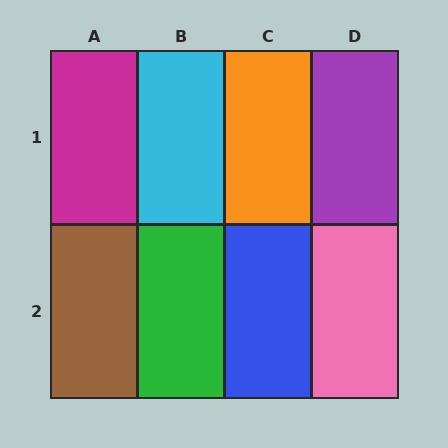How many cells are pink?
1 cell is pink.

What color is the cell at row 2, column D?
Pink.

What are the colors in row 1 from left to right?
Magenta, cyan, orange, purple.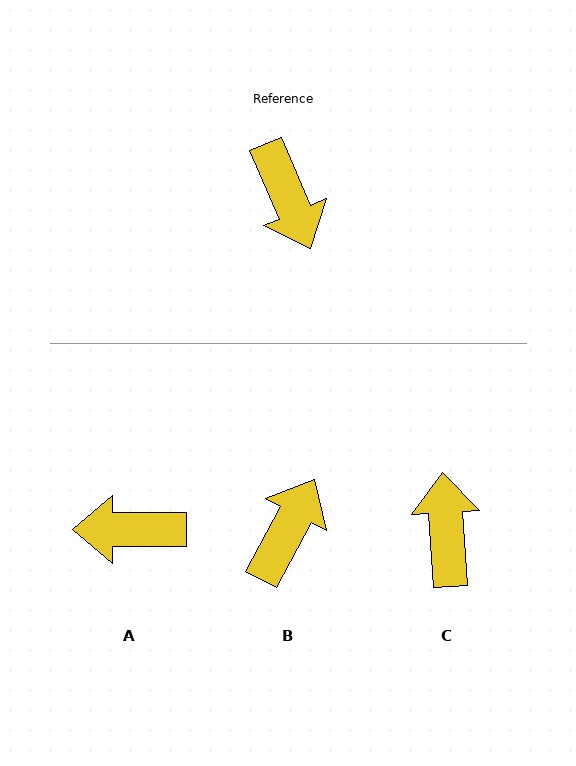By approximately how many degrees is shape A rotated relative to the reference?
Approximately 114 degrees clockwise.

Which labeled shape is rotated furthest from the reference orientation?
C, about 161 degrees away.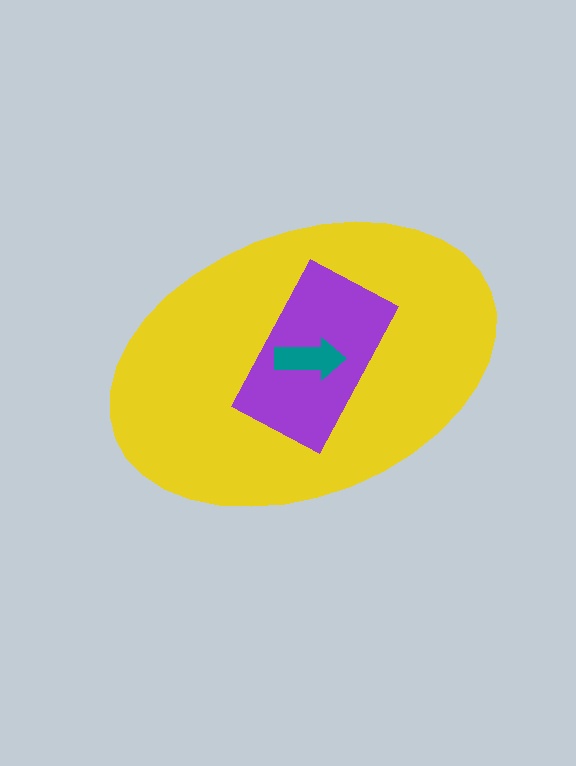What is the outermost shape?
The yellow ellipse.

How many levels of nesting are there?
3.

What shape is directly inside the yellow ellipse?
The purple rectangle.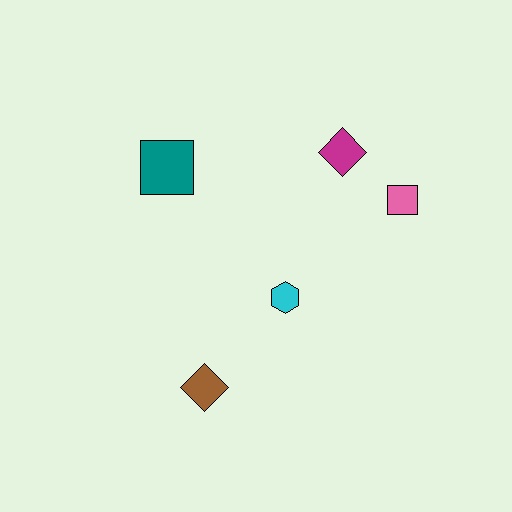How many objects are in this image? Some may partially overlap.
There are 5 objects.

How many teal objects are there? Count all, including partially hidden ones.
There is 1 teal object.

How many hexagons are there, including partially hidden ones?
There is 1 hexagon.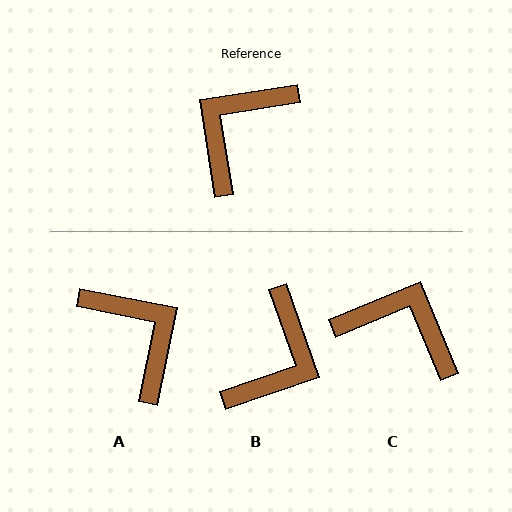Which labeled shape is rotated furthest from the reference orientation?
B, about 170 degrees away.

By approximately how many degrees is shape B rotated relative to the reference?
Approximately 170 degrees clockwise.